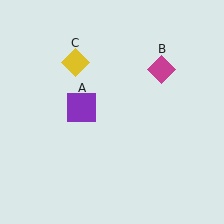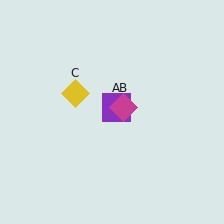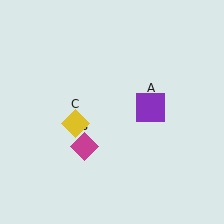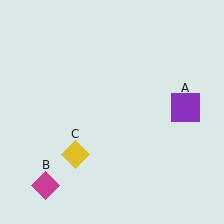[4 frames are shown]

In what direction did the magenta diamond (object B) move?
The magenta diamond (object B) moved down and to the left.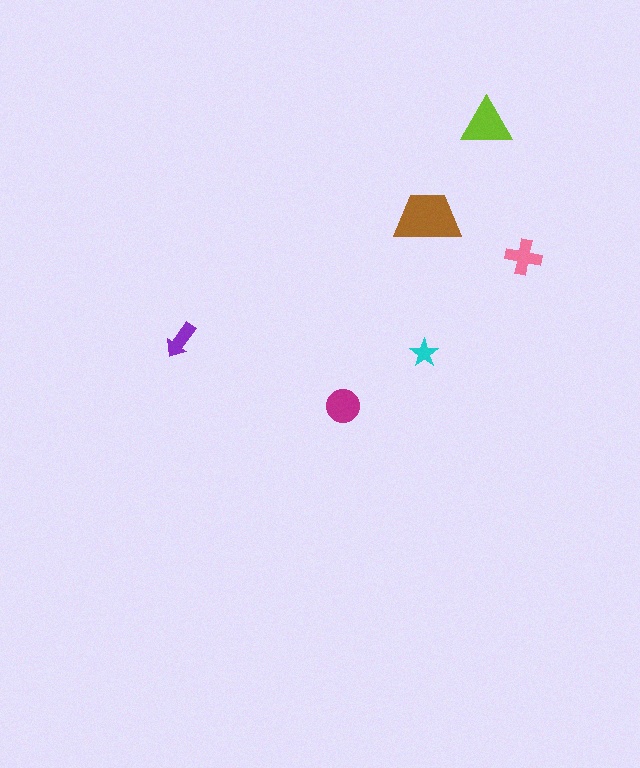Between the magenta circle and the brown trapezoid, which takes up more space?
The brown trapezoid.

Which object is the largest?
The brown trapezoid.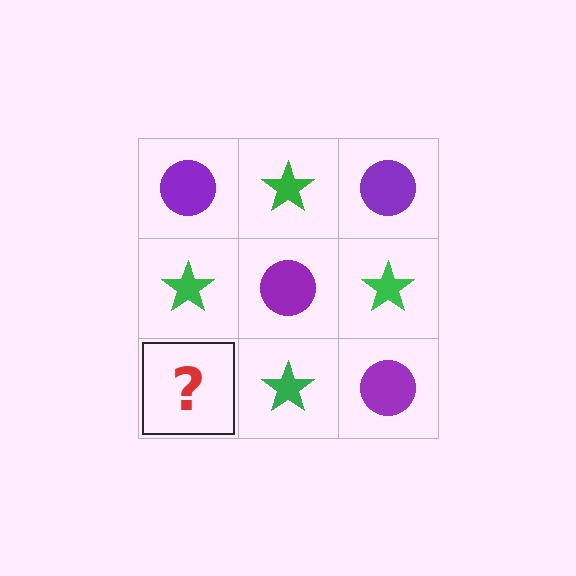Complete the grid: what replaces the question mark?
The question mark should be replaced with a purple circle.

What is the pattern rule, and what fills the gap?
The rule is that it alternates purple circle and green star in a checkerboard pattern. The gap should be filled with a purple circle.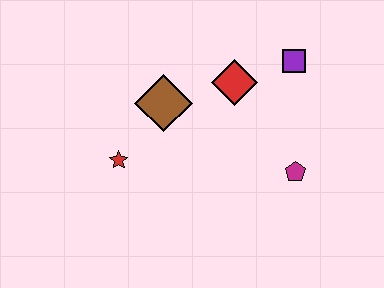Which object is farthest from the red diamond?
The red star is farthest from the red diamond.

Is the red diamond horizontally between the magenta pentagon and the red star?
Yes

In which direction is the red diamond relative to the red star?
The red diamond is to the right of the red star.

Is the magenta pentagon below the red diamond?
Yes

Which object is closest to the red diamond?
The purple square is closest to the red diamond.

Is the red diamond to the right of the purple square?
No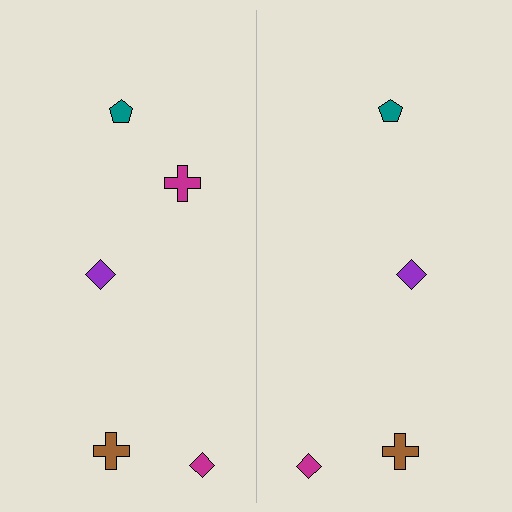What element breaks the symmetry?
A magenta cross is missing from the right side.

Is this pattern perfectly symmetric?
No, the pattern is not perfectly symmetric. A magenta cross is missing from the right side.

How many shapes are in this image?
There are 9 shapes in this image.